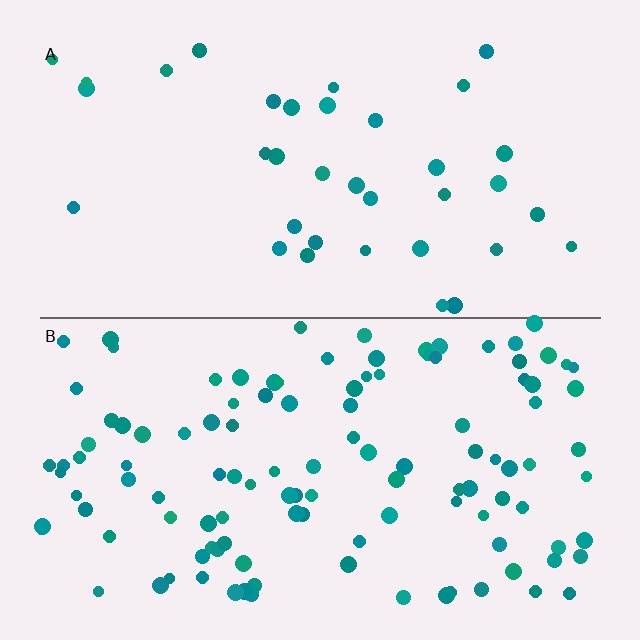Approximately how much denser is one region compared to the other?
Approximately 3.3× — region B over region A.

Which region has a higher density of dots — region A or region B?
B (the bottom).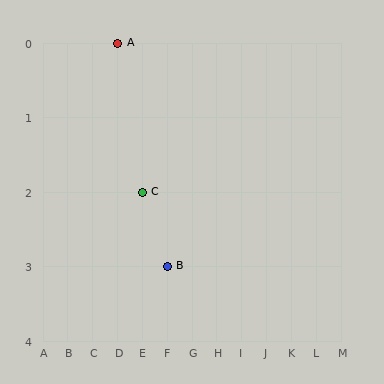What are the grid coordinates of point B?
Point B is at grid coordinates (F, 3).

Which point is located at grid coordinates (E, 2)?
Point C is at (E, 2).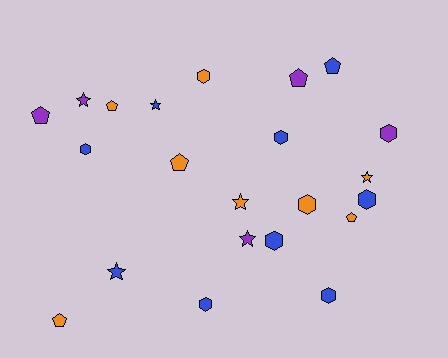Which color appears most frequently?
Blue, with 9 objects.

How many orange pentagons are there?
There are 4 orange pentagons.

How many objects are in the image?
There are 22 objects.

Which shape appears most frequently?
Hexagon, with 9 objects.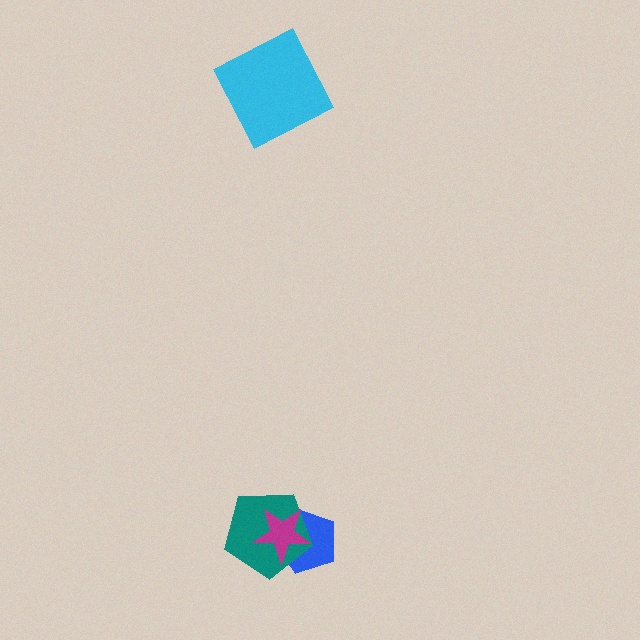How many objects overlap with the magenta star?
2 objects overlap with the magenta star.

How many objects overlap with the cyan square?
0 objects overlap with the cyan square.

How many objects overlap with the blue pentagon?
2 objects overlap with the blue pentagon.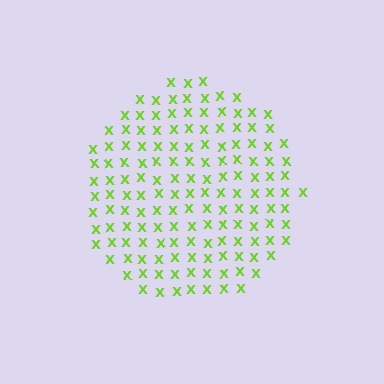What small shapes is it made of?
It is made of small letter X's.